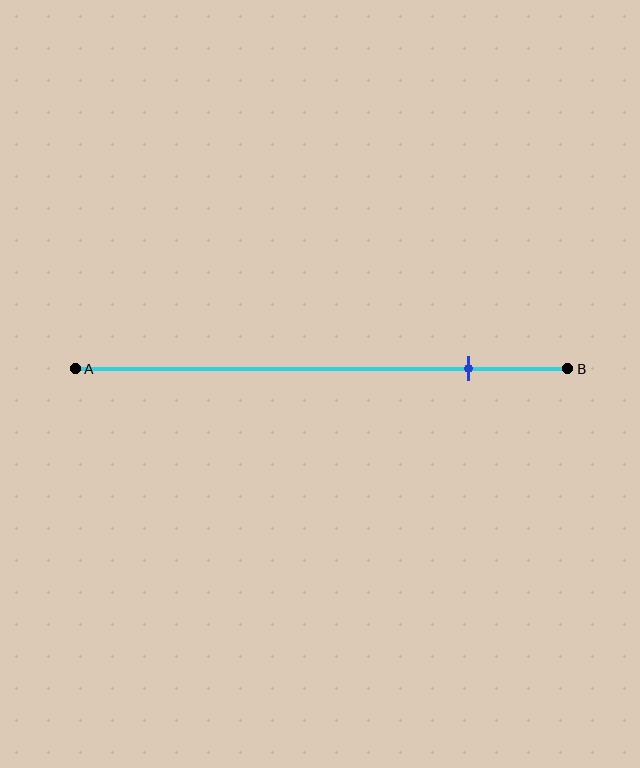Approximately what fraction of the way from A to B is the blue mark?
The blue mark is approximately 80% of the way from A to B.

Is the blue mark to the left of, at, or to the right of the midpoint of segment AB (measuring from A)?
The blue mark is to the right of the midpoint of segment AB.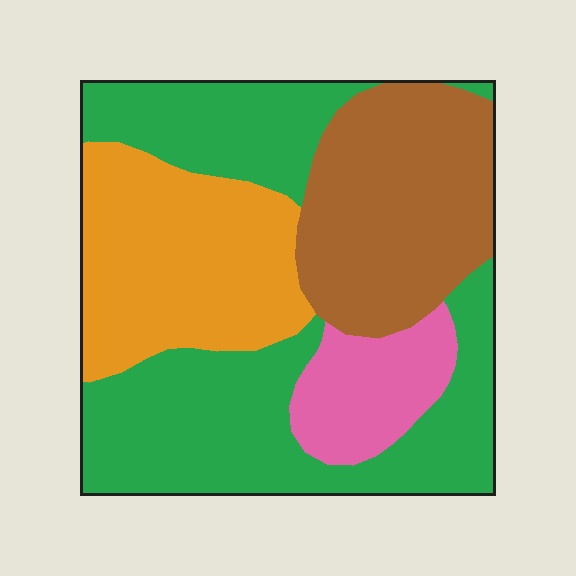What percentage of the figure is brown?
Brown covers about 25% of the figure.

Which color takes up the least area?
Pink, at roughly 10%.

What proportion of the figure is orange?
Orange covers roughly 25% of the figure.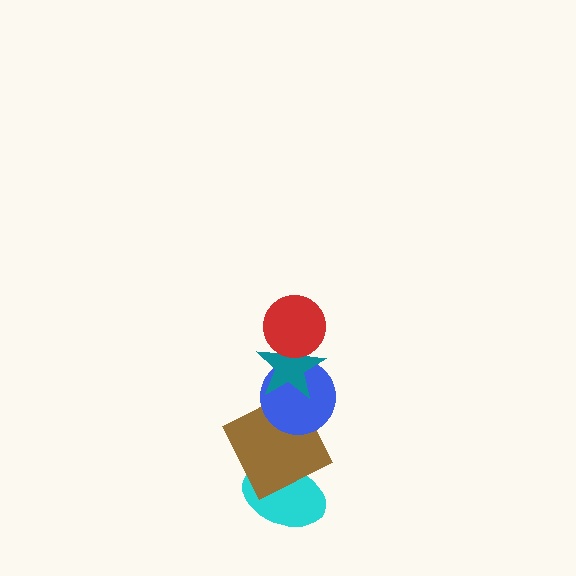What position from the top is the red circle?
The red circle is 1st from the top.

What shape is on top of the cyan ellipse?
The brown square is on top of the cyan ellipse.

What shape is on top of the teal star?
The red circle is on top of the teal star.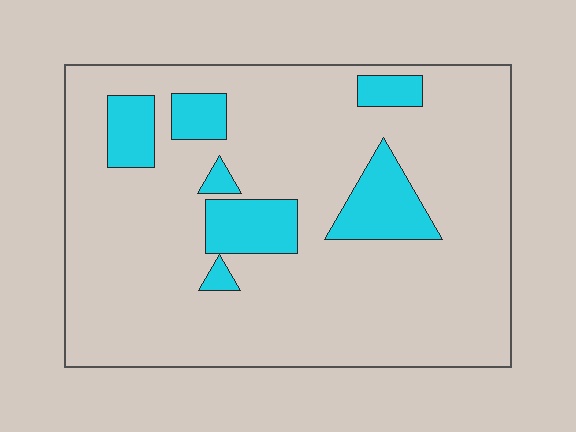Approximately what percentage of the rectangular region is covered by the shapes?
Approximately 15%.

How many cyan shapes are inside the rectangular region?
7.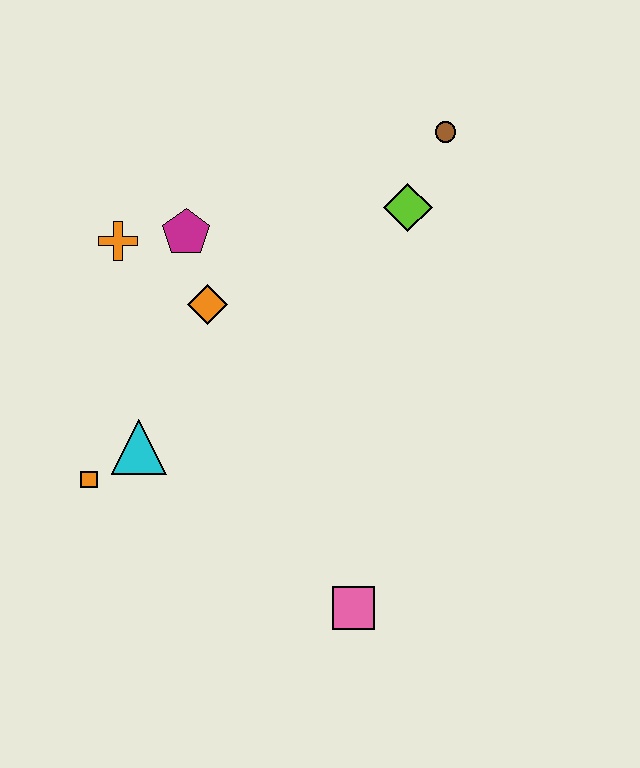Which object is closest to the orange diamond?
The magenta pentagon is closest to the orange diamond.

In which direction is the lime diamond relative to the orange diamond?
The lime diamond is to the right of the orange diamond.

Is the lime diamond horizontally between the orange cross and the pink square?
No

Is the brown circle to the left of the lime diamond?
No